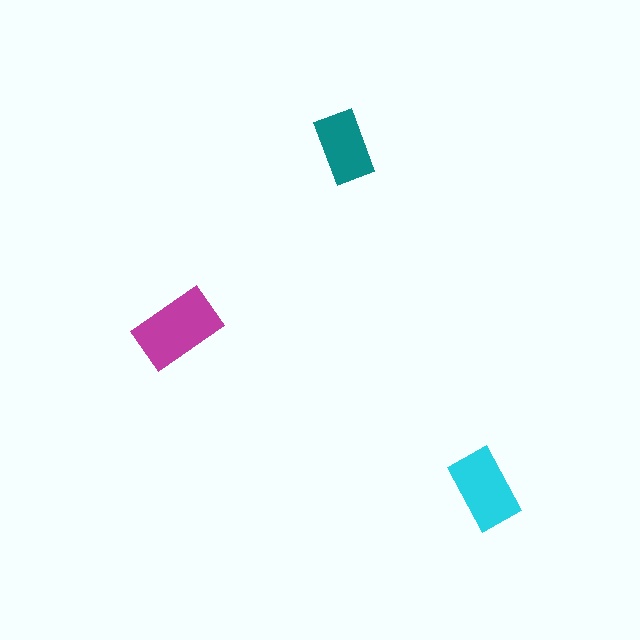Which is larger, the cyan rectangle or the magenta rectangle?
The magenta one.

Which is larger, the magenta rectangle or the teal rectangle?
The magenta one.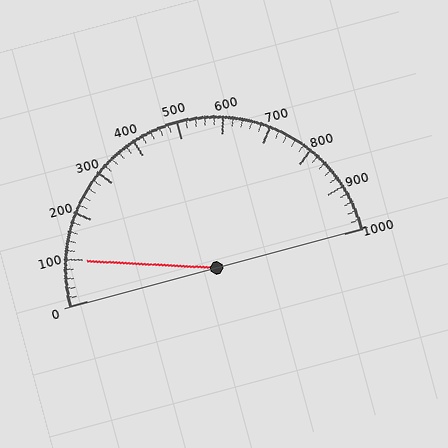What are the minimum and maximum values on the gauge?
The gauge ranges from 0 to 1000.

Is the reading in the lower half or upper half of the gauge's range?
The reading is in the lower half of the range (0 to 1000).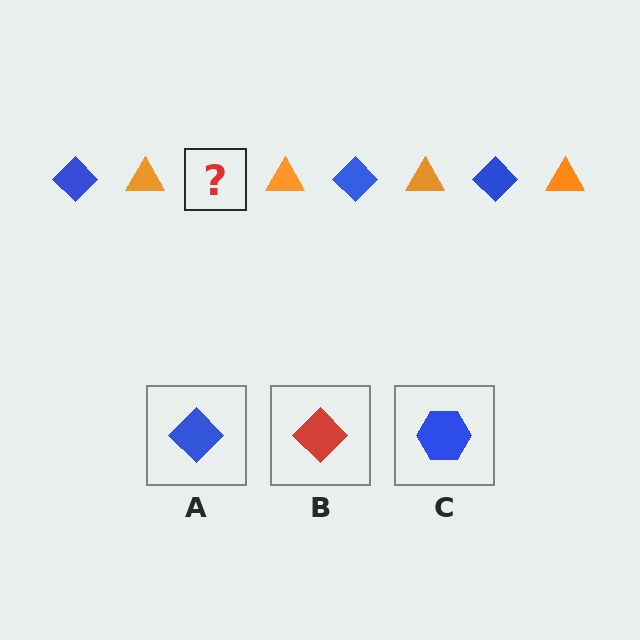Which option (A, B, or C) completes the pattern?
A.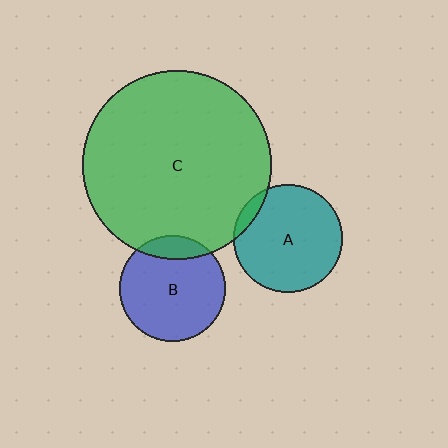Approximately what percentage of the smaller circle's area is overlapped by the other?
Approximately 5%.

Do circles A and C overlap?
Yes.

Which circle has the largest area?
Circle C (green).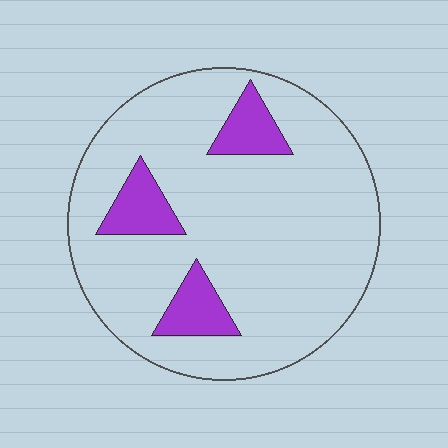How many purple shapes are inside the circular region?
3.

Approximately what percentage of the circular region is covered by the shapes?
Approximately 15%.